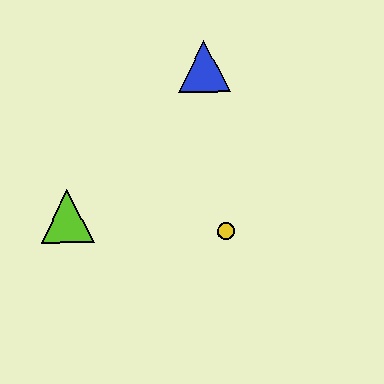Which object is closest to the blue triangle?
The yellow circle is closest to the blue triangle.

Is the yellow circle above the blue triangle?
No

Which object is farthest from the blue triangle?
The lime triangle is farthest from the blue triangle.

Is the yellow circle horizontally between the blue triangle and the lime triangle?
No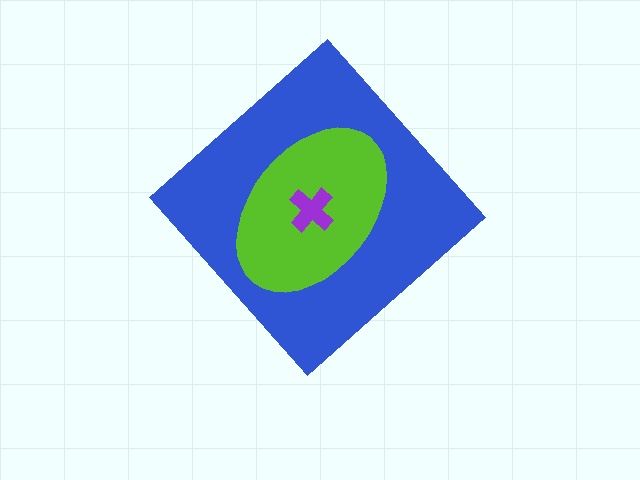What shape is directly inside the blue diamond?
The lime ellipse.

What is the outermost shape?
The blue diamond.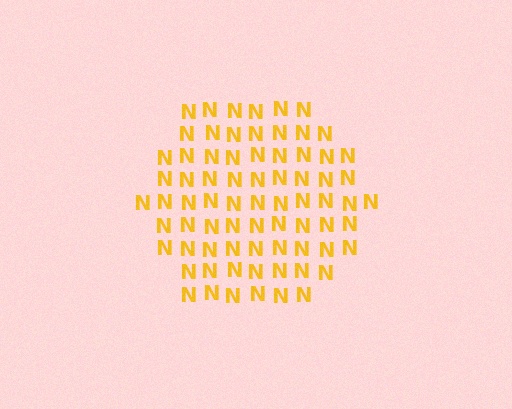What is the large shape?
The large shape is a hexagon.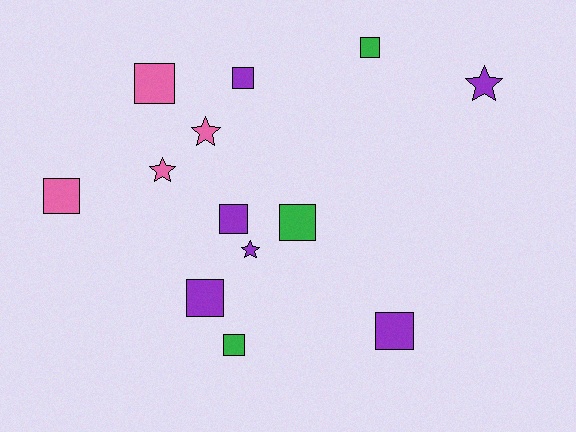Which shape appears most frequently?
Square, with 9 objects.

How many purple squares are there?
There are 4 purple squares.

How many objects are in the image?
There are 13 objects.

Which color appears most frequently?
Purple, with 6 objects.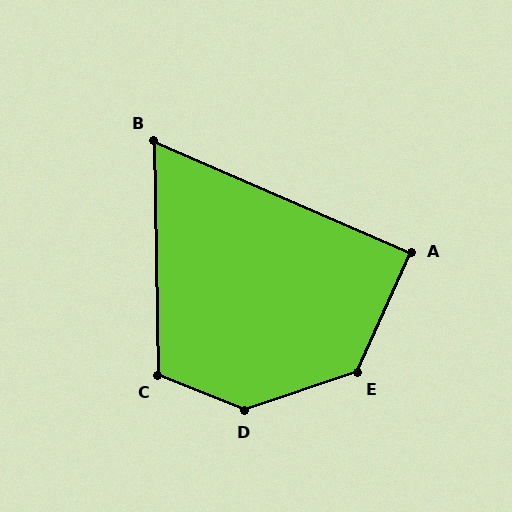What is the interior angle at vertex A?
Approximately 90 degrees (approximately right).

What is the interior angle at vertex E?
Approximately 132 degrees (obtuse).